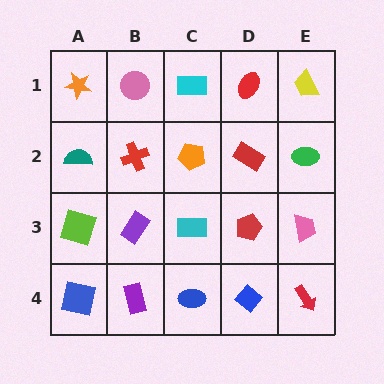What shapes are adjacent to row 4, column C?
A cyan rectangle (row 3, column C), a purple rectangle (row 4, column B), a blue diamond (row 4, column D).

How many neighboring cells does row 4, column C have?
3.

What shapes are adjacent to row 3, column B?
A red cross (row 2, column B), a purple rectangle (row 4, column B), a lime square (row 3, column A), a cyan rectangle (row 3, column C).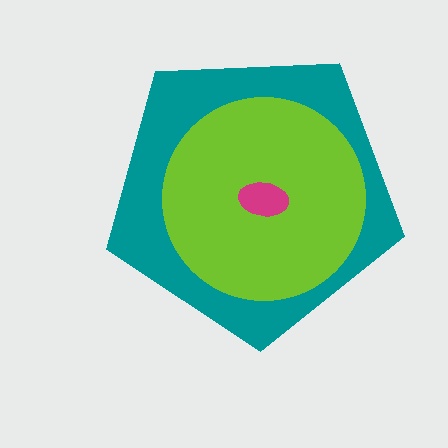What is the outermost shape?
The teal pentagon.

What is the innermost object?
The magenta ellipse.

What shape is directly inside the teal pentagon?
The lime circle.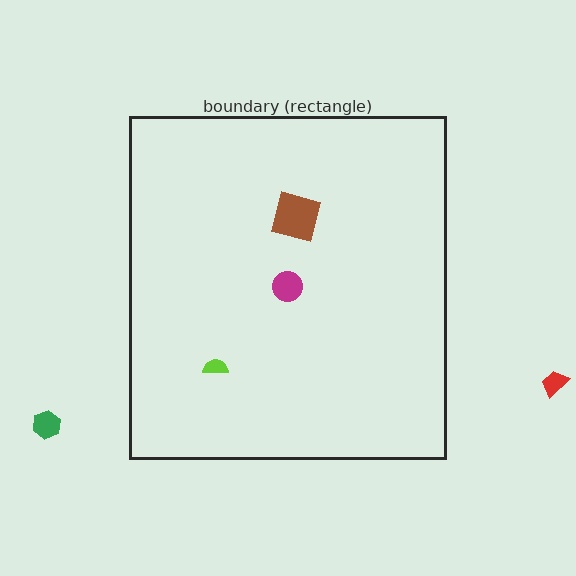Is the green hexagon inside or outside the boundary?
Outside.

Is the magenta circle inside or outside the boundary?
Inside.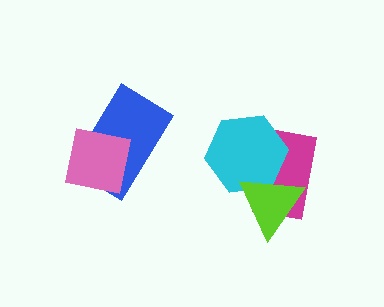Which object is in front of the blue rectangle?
The pink square is in front of the blue rectangle.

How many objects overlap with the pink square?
1 object overlaps with the pink square.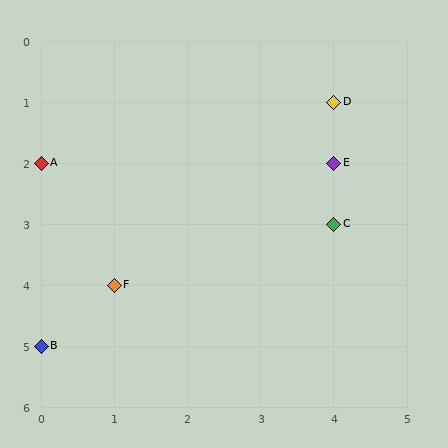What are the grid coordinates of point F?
Point F is at grid coordinates (1, 4).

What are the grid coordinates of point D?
Point D is at grid coordinates (4, 1).